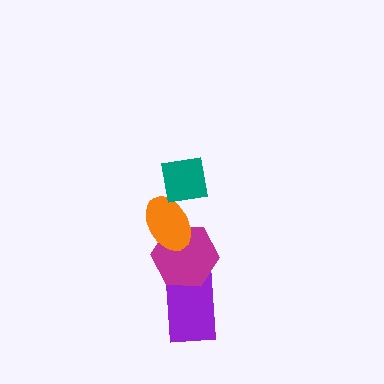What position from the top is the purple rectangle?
The purple rectangle is 4th from the top.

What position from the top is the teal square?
The teal square is 1st from the top.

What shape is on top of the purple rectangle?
The magenta hexagon is on top of the purple rectangle.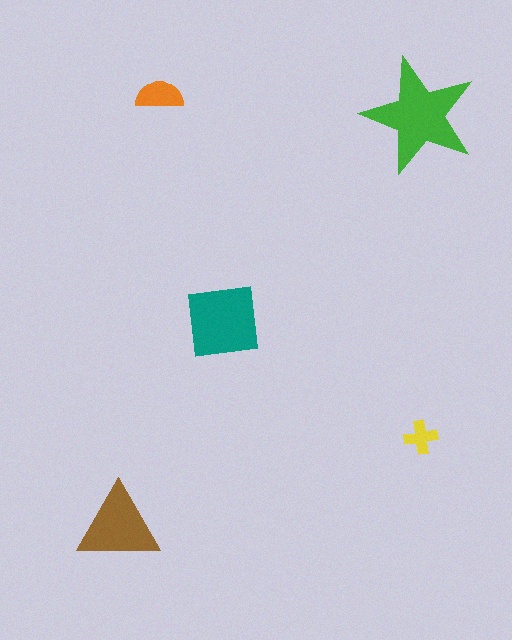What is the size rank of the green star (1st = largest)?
1st.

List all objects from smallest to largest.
The yellow cross, the orange semicircle, the brown triangle, the teal square, the green star.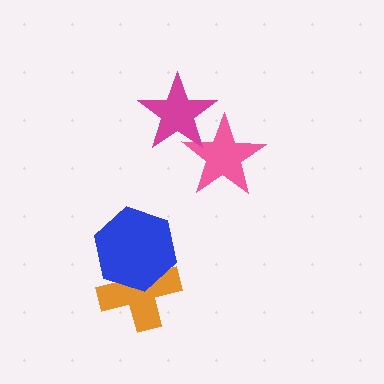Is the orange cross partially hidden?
Yes, it is partially covered by another shape.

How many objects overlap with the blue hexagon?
1 object overlaps with the blue hexagon.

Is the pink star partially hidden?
Yes, it is partially covered by another shape.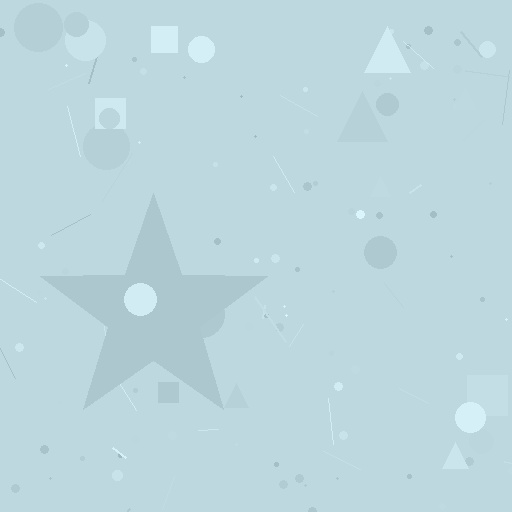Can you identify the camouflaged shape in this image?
The camouflaged shape is a star.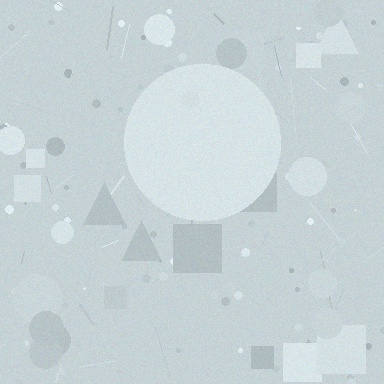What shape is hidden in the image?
A circle is hidden in the image.